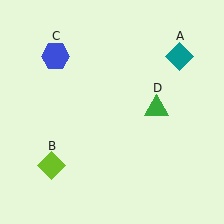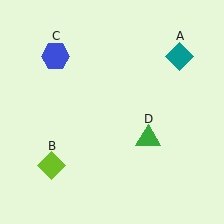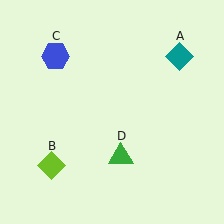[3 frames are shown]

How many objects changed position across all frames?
1 object changed position: green triangle (object D).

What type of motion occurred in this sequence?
The green triangle (object D) rotated clockwise around the center of the scene.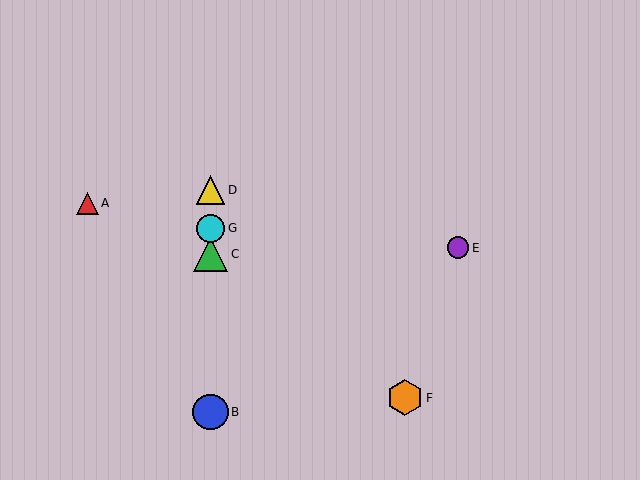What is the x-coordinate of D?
Object D is at x≈211.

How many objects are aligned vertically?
4 objects (B, C, D, G) are aligned vertically.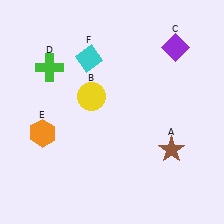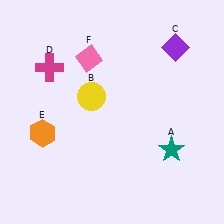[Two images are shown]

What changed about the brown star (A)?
In Image 1, A is brown. In Image 2, it changed to teal.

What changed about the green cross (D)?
In Image 1, D is green. In Image 2, it changed to magenta.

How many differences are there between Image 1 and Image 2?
There are 3 differences between the two images.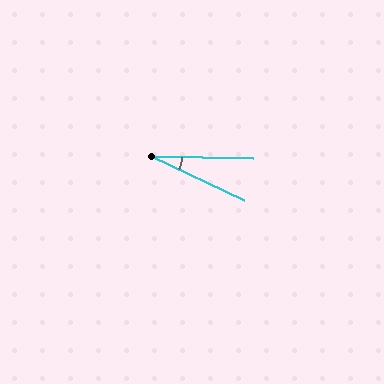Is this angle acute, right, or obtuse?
It is acute.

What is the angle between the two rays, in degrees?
Approximately 24 degrees.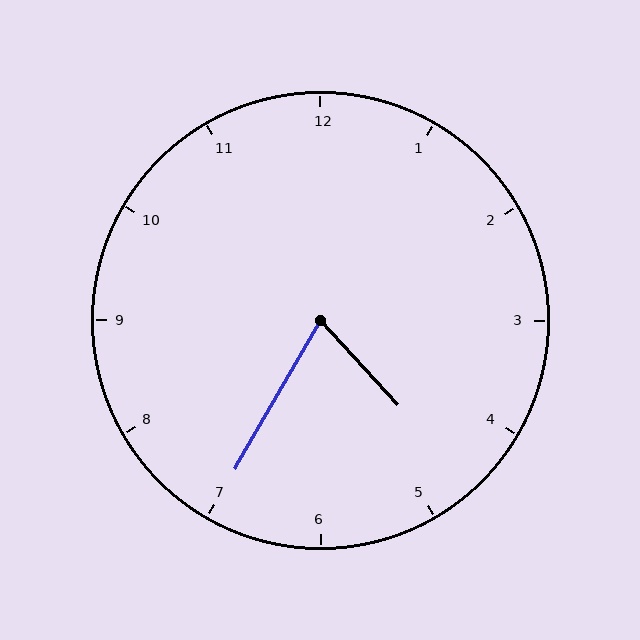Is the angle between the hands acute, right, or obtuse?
It is acute.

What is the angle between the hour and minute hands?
Approximately 72 degrees.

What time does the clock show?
4:35.